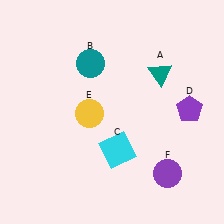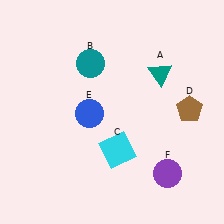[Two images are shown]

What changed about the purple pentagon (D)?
In Image 1, D is purple. In Image 2, it changed to brown.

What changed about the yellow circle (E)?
In Image 1, E is yellow. In Image 2, it changed to blue.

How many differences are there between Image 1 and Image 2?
There are 2 differences between the two images.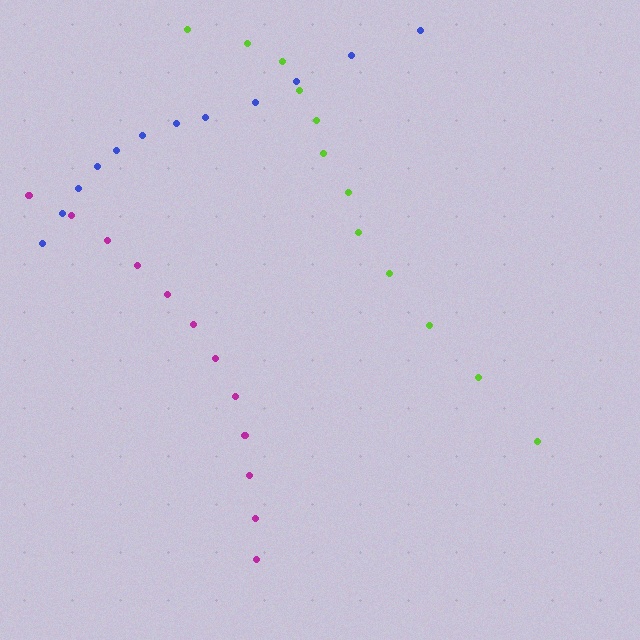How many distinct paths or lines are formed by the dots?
There are 3 distinct paths.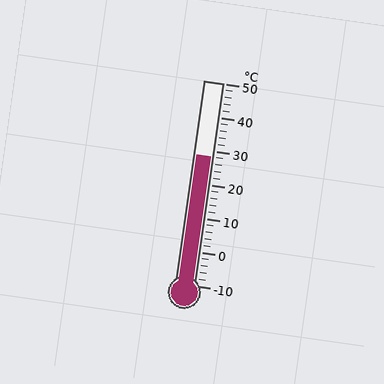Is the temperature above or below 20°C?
The temperature is above 20°C.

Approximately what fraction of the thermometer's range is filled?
The thermometer is filled to approximately 65% of its range.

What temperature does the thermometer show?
The thermometer shows approximately 28°C.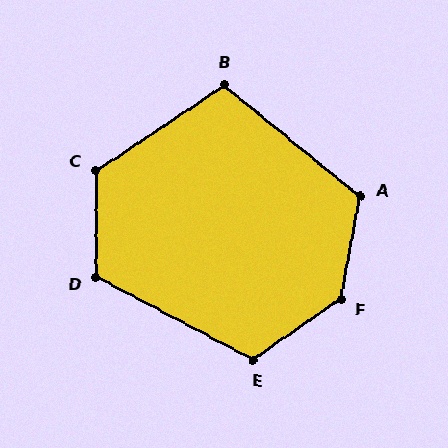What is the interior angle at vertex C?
Approximately 124 degrees (obtuse).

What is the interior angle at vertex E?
Approximately 117 degrees (obtuse).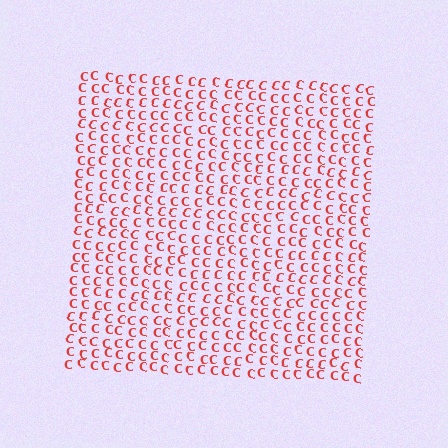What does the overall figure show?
The overall figure shows a square.